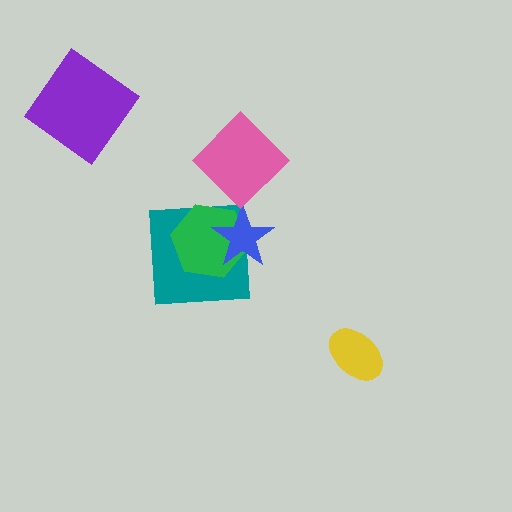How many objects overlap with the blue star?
2 objects overlap with the blue star.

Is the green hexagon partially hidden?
Yes, it is partially covered by another shape.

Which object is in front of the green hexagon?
The blue star is in front of the green hexagon.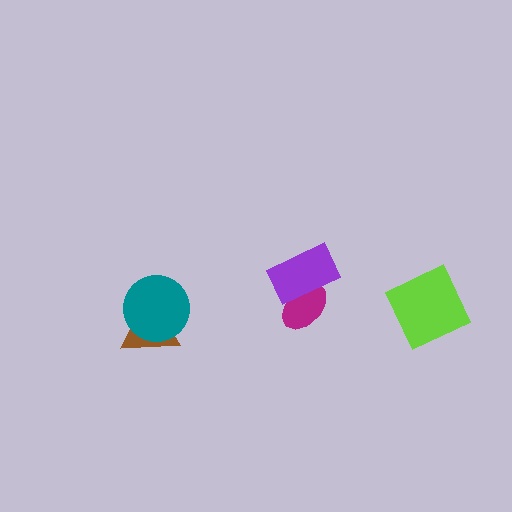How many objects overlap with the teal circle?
1 object overlaps with the teal circle.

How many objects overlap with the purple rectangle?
1 object overlaps with the purple rectangle.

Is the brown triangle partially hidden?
Yes, it is partially covered by another shape.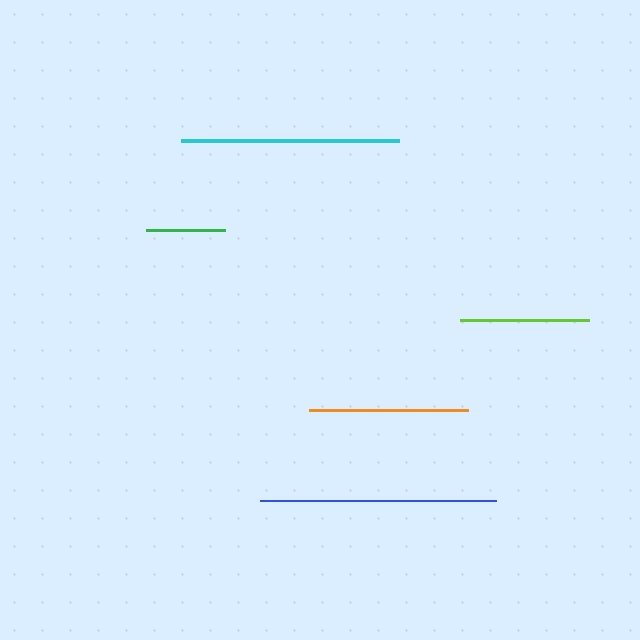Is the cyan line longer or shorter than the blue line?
The blue line is longer than the cyan line.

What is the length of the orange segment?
The orange segment is approximately 159 pixels long.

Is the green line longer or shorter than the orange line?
The orange line is longer than the green line.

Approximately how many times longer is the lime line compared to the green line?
The lime line is approximately 1.6 times the length of the green line.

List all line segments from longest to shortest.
From longest to shortest: blue, cyan, orange, lime, green.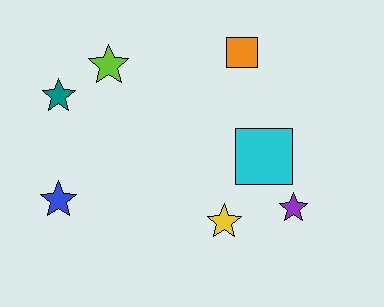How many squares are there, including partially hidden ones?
There are 2 squares.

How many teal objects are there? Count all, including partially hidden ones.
There is 1 teal object.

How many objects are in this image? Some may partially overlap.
There are 7 objects.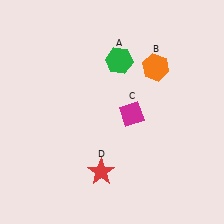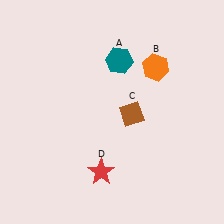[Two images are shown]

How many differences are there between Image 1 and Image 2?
There are 2 differences between the two images.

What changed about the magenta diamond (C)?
In Image 1, C is magenta. In Image 2, it changed to brown.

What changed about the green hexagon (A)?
In Image 1, A is green. In Image 2, it changed to teal.